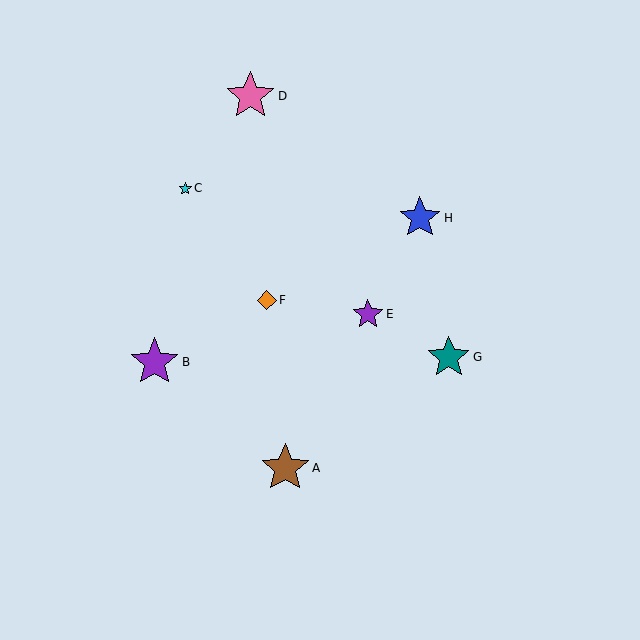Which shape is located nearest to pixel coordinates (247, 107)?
The pink star (labeled D) at (250, 96) is nearest to that location.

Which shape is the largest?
The pink star (labeled D) is the largest.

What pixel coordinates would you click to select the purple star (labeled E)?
Click at (368, 314) to select the purple star E.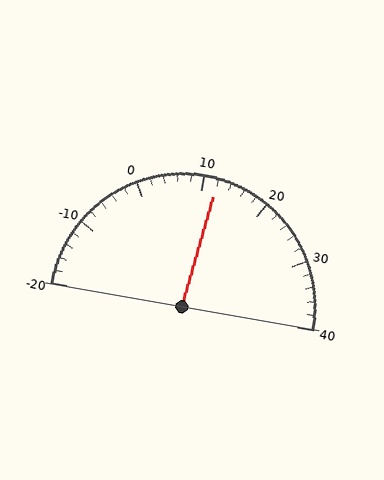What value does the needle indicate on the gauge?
The needle indicates approximately 12.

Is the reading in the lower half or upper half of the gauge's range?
The reading is in the upper half of the range (-20 to 40).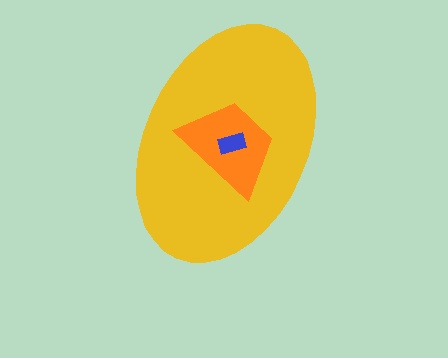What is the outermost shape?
The yellow ellipse.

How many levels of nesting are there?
3.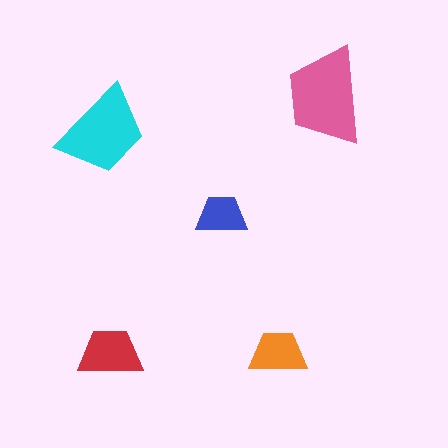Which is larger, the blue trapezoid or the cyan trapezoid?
The cyan one.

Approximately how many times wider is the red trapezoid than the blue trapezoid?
About 1.5 times wider.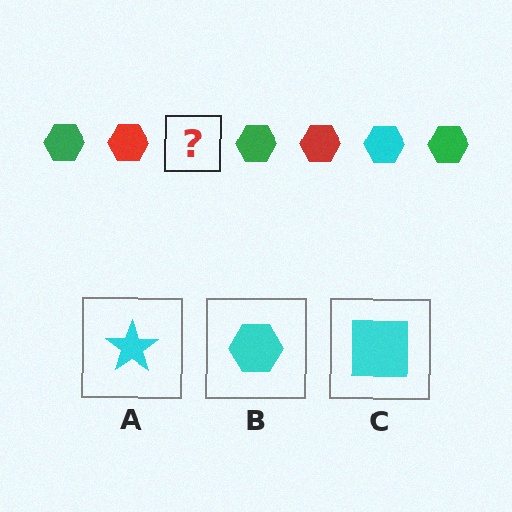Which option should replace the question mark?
Option B.